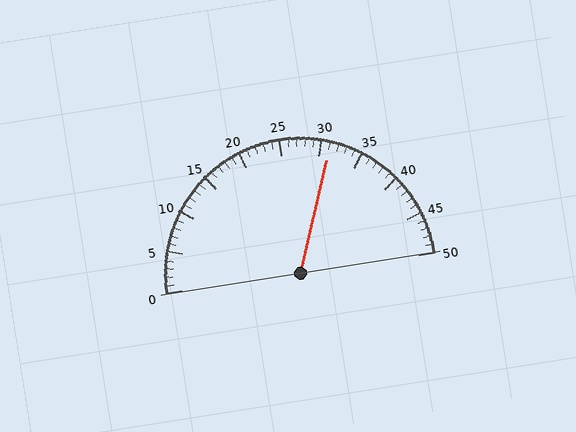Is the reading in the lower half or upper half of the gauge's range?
The reading is in the upper half of the range (0 to 50).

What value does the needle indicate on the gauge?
The needle indicates approximately 31.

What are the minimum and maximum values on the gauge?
The gauge ranges from 0 to 50.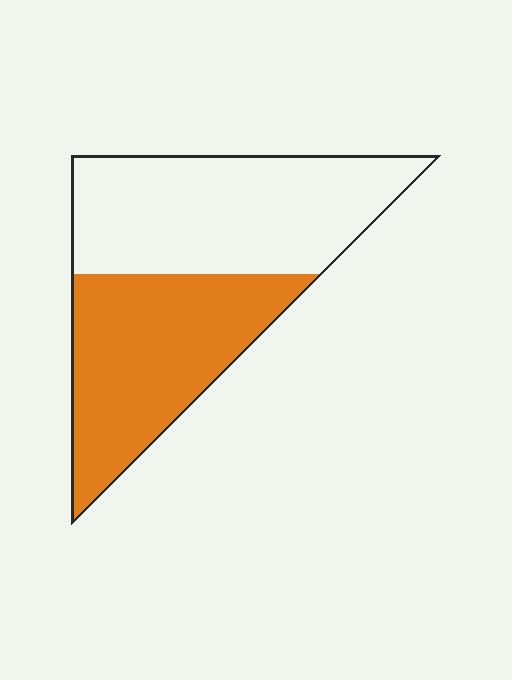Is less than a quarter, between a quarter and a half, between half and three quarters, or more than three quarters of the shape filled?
Between a quarter and a half.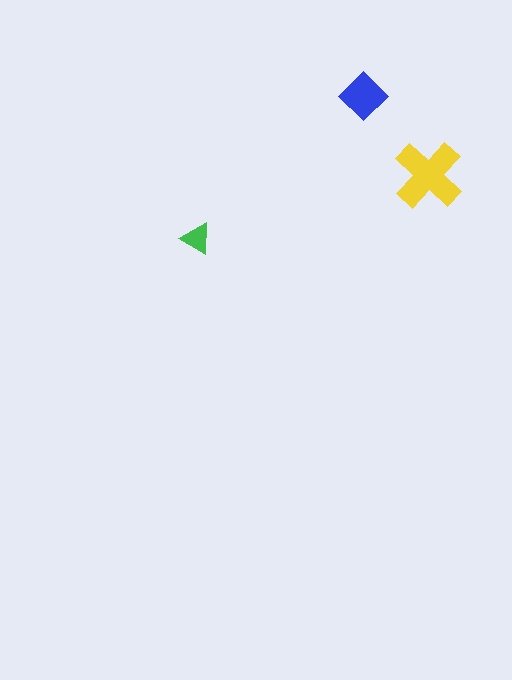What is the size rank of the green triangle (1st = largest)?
3rd.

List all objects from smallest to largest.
The green triangle, the blue diamond, the yellow cross.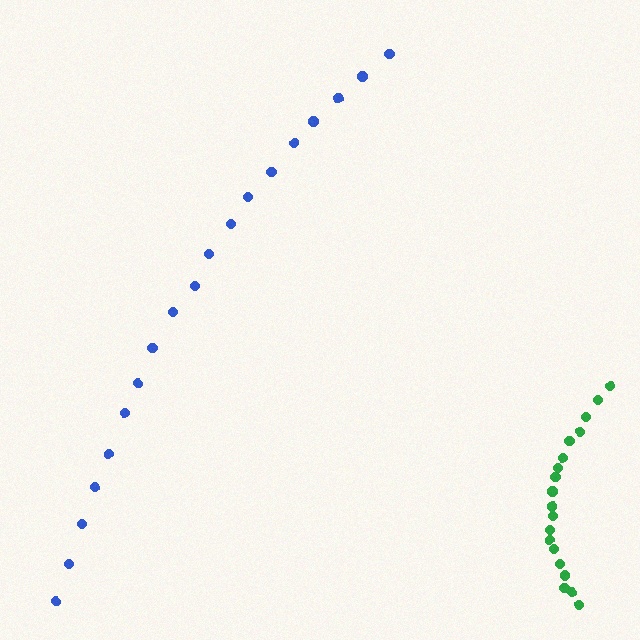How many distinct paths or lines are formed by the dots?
There are 2 distinct paths.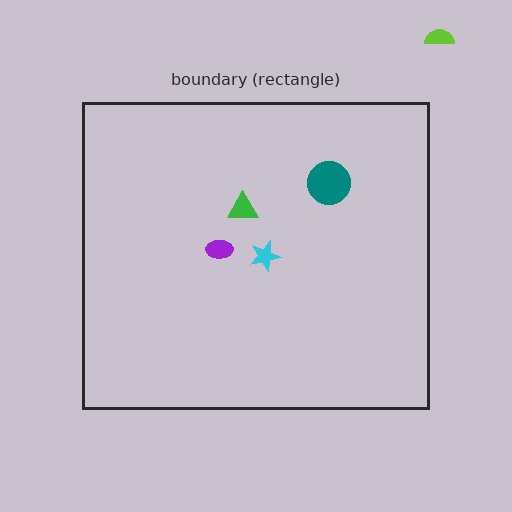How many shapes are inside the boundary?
4 inside, 1 outside.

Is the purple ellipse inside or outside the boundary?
Inside.